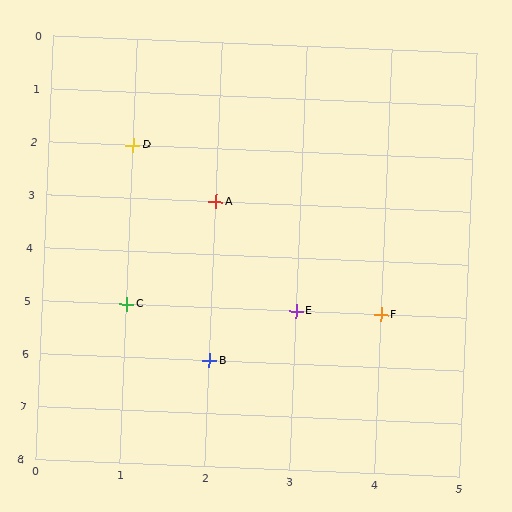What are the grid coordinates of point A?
Point A is at grid coordinates (2, 3).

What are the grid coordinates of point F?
Point F is at grid coordinates (4, 5).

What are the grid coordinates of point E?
Point E is at grid coordinates (3, 5).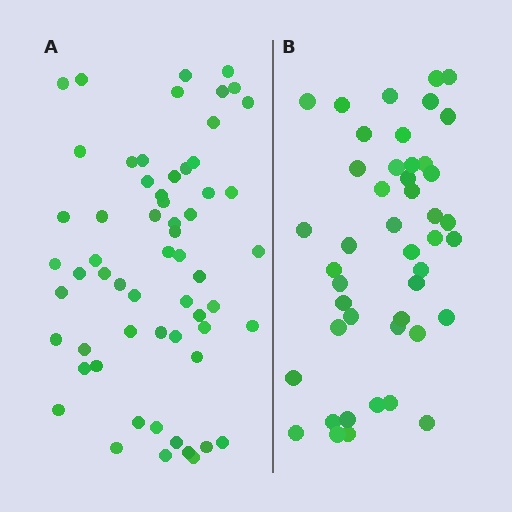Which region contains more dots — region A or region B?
Region A (the left region) has more dots.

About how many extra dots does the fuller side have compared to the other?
Region A has approximately 15 more dots than region B.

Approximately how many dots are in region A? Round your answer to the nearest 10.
About 60 dots.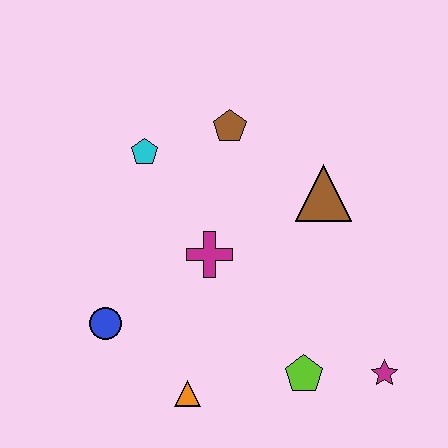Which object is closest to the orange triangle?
The blue circle is closest to the orange triangle.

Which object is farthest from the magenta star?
The cyan pentagon is farthest from the magenta star.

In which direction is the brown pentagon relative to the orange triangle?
The brown pentagon is above the orange triangle.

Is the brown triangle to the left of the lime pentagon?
No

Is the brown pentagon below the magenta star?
No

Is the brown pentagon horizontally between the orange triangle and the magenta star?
Yes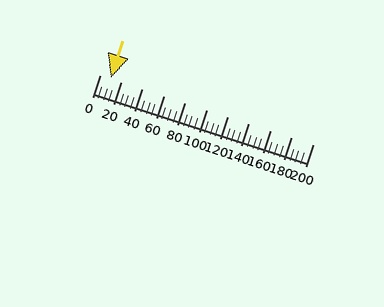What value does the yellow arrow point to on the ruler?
The yellow arrow points to approximately 10.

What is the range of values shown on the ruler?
The ruler shows values from 0 to 200.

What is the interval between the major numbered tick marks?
The major tick marks are spaced 20 units apart.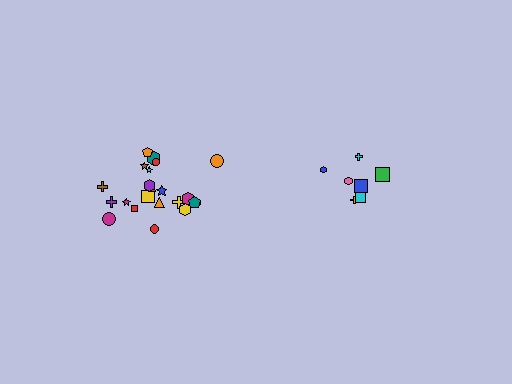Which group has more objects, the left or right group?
The left group.